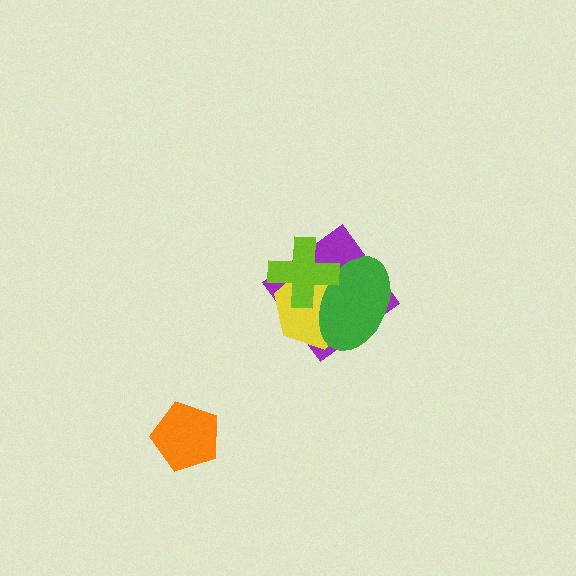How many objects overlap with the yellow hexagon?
3 objects overlap with the yellow hexagon.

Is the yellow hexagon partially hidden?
Yes, it is partially covered by another shape.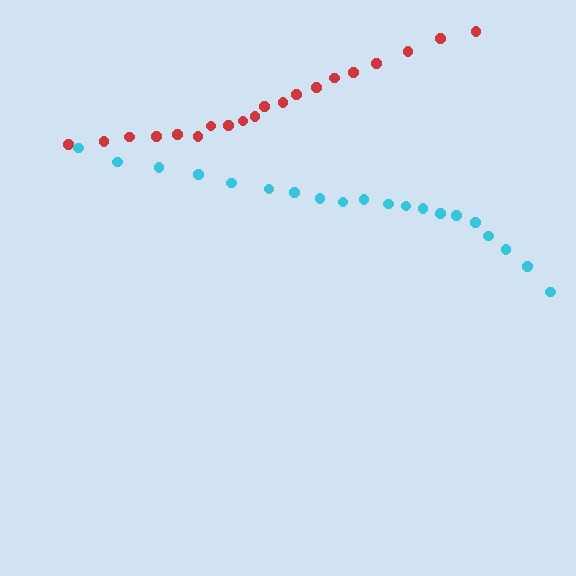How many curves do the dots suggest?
There are 2 distinct paths.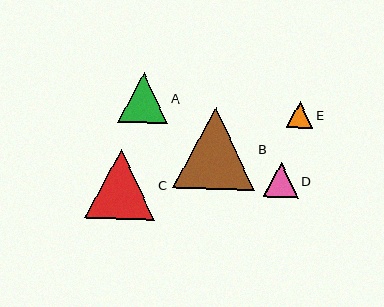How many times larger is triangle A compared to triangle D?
Triangle A is approximately 1.4 times the size of triangle D.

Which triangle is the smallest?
Triangle E is the smallest with a size of approximately 26 pixels.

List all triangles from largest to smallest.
From largest to smallest: B, C, A, D, E.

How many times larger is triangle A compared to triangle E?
Triangle A is approximately 1.9 times the size of triangle E.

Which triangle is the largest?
Triangle B is the largest with a size of approximately 82 pixels.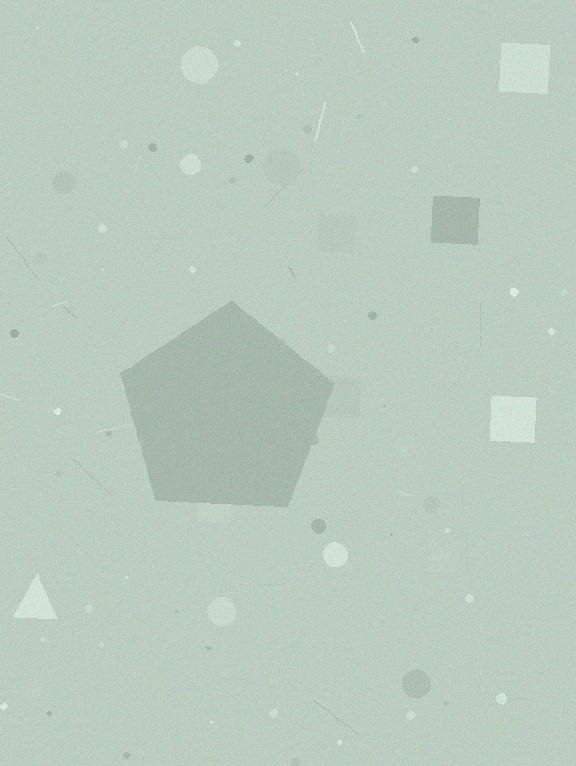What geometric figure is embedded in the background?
A pentagon is embedded in the background.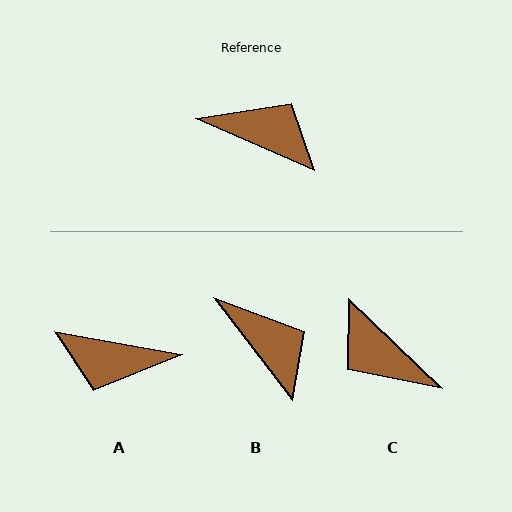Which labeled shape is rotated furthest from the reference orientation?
A, about 166 degrees away.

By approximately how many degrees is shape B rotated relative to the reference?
Approximately 29 degrees clockwise.